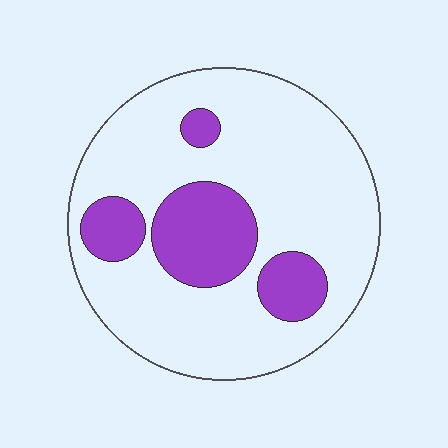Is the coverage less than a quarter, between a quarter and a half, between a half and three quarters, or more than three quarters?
Less than a quarter.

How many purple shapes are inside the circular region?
4.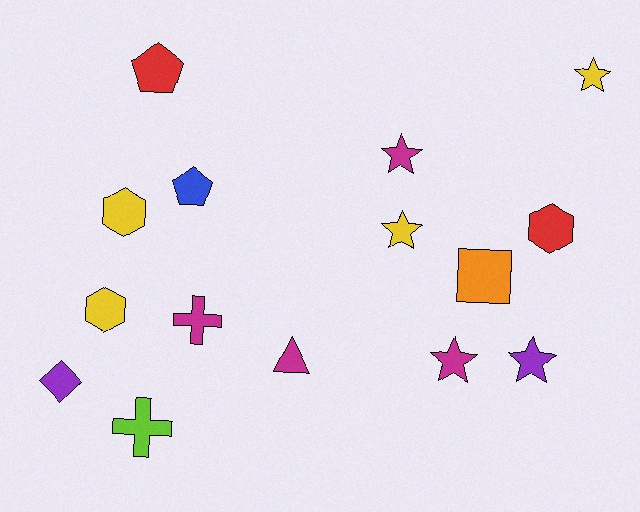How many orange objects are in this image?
There is 1 orange object.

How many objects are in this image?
There are 15 objects.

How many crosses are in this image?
There are 2 crosses.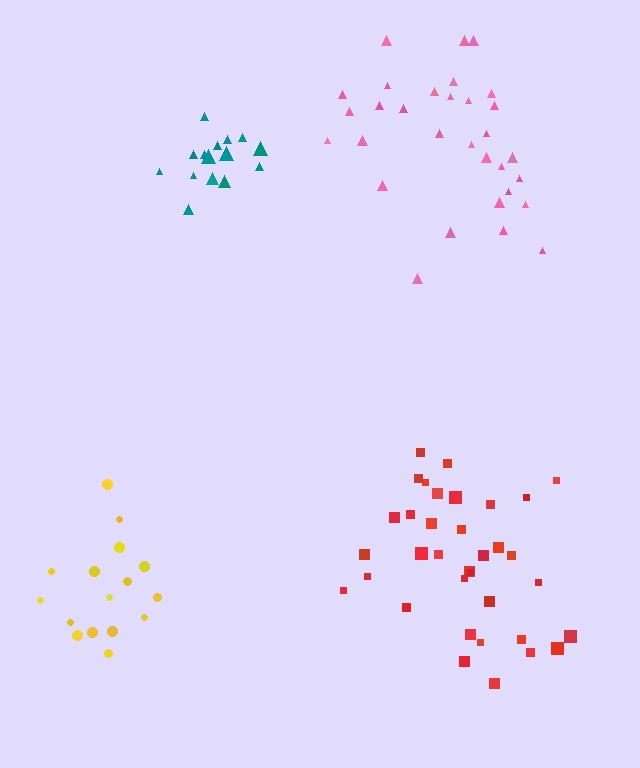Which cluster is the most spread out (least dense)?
Pink.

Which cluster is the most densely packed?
Teal.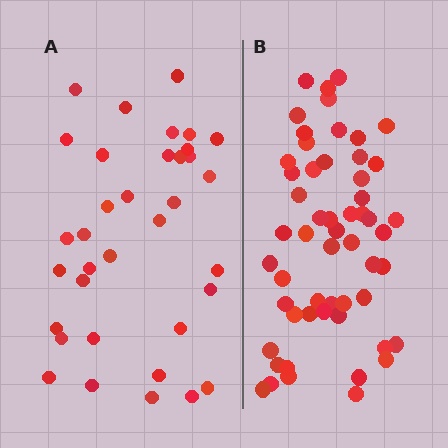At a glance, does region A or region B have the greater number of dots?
Region B (the right region) has more dots.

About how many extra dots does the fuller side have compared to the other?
Region B has approximately 20 more dots than region A.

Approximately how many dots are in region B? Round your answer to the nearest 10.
About 60 dots. (The exact count is 55, which rounds to 60.)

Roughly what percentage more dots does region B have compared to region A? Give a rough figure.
About 55% more.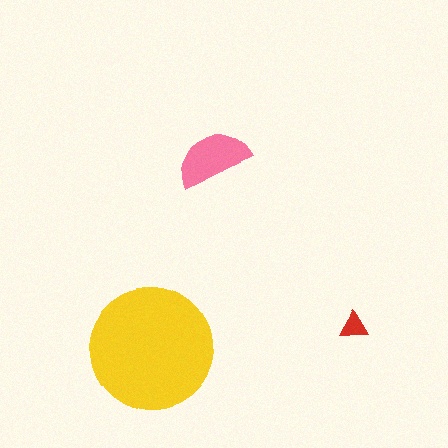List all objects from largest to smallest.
The yellow circle, the pink semicircle, the red triangle.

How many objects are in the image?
There are 3 objects in the image.